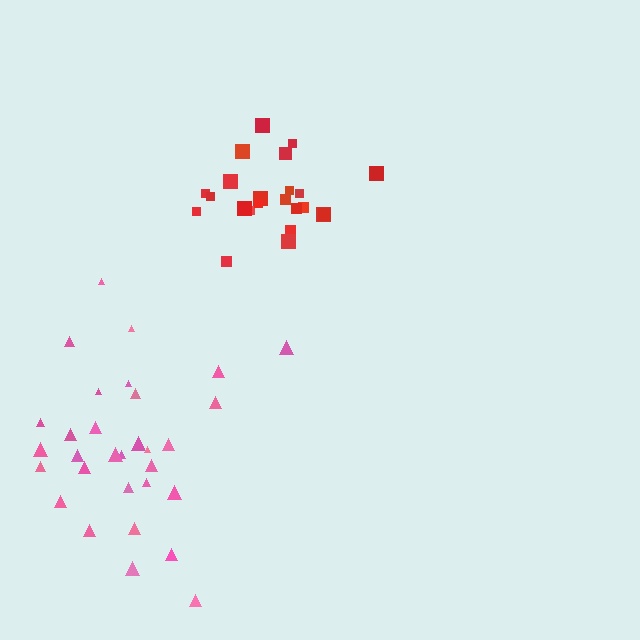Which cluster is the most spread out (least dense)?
Pink.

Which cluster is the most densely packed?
Red.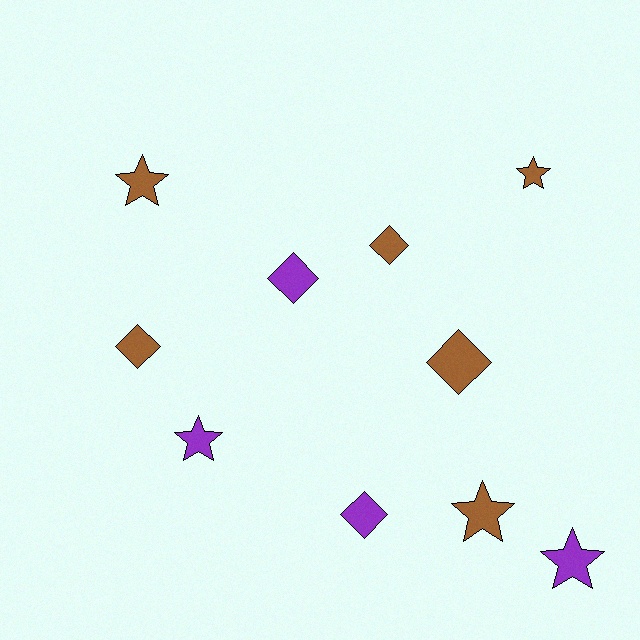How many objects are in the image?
There are 10 objects.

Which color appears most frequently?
Brown, with 6 objects.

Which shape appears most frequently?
Star, with 5 objects.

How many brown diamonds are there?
There are 3 brown diamonds.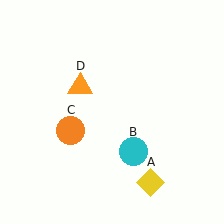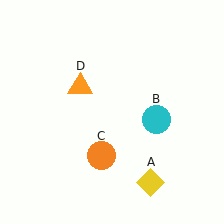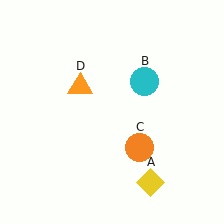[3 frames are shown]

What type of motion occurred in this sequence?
The cyan circle (object B), orange circle (object C) rotated counterclockwise around the center of the scene.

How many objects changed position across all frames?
2 objects changed position: cyan circle (object B), orange circle (object C).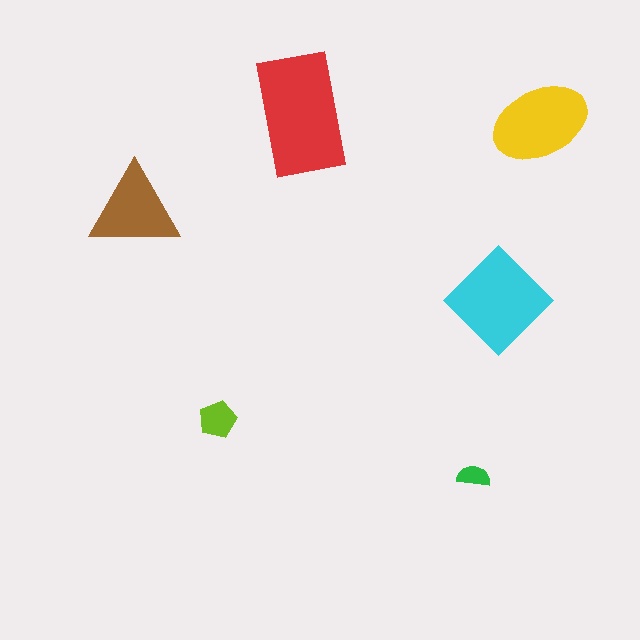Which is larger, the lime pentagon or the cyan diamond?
The cyan diamond.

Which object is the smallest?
The green semicircle.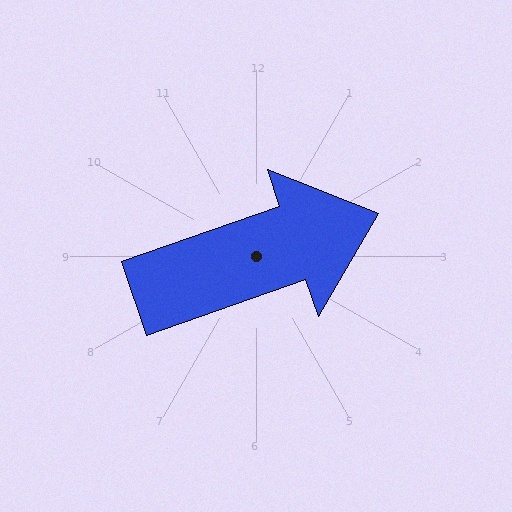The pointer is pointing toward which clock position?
Roughly 2 o'clock.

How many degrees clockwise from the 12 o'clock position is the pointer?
Approximately 71 degrees.